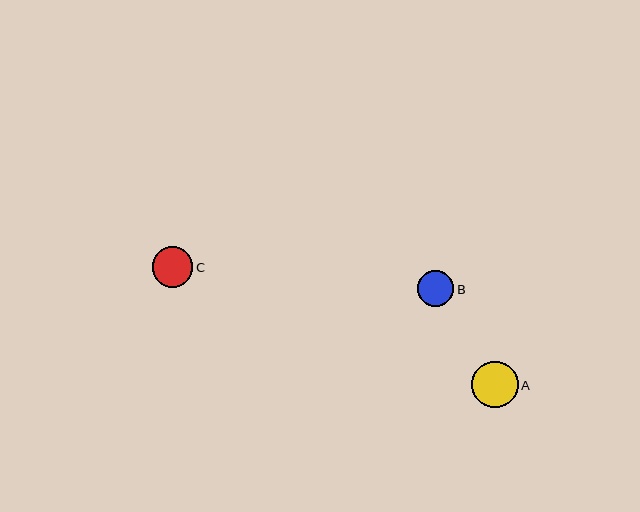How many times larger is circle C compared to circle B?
Circle C is approximately 1.1 times the size of circle B.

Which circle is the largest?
Circle A is the largest with a size of approximately 46 pixels.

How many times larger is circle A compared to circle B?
Circle A is approximately 1.3 times the size of circle B.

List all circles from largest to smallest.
From largest to smallest: A, C, B.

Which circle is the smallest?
Circle B is the smallest with a size of approximately 36 pixels.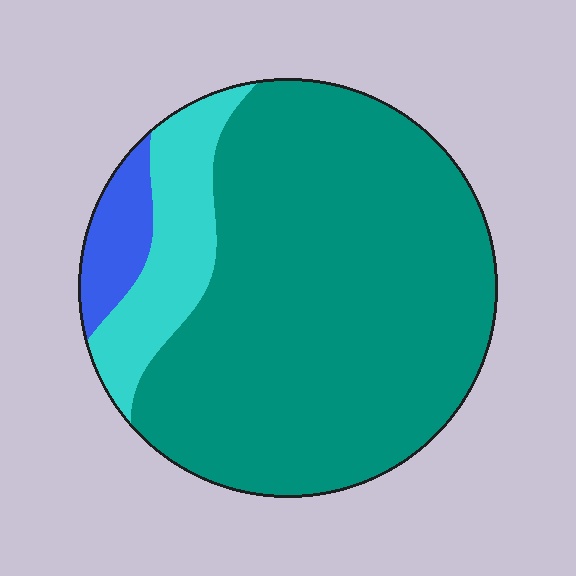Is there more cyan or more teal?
Teal.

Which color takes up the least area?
Blue, at roughly 5%.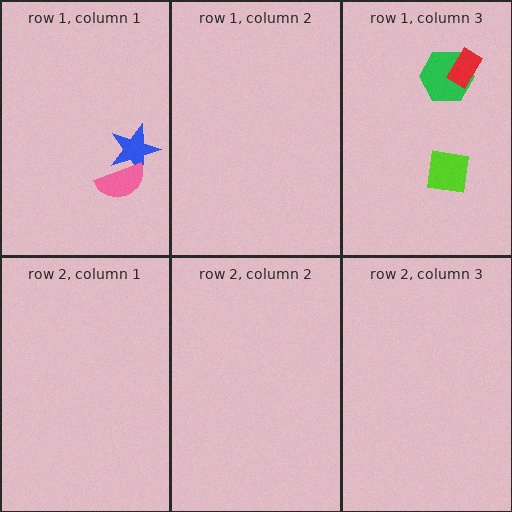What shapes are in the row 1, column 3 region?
The green hexagon, the red rectangle, the lime square.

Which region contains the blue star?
The row 1, column 1 region.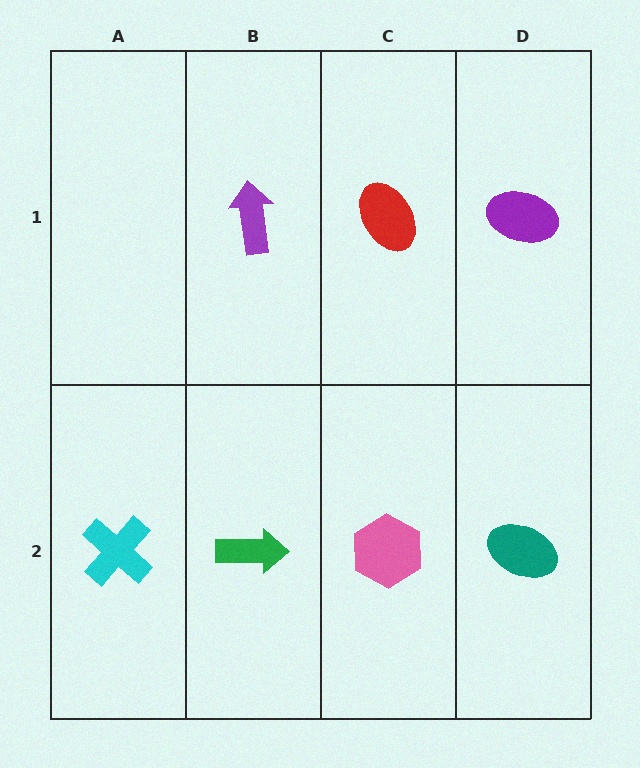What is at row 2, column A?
A cyan cross.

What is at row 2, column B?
A green arrow.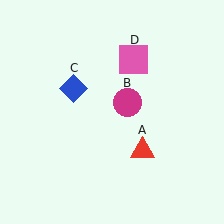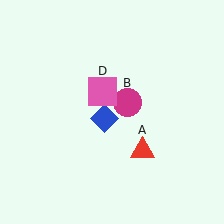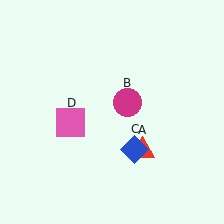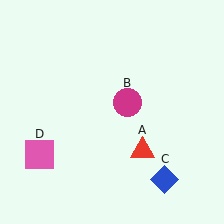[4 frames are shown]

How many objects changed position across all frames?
2 objects changed position: blue diamond (object C), pink square (object D).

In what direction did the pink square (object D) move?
The pink square (object D) moved down and to the left.